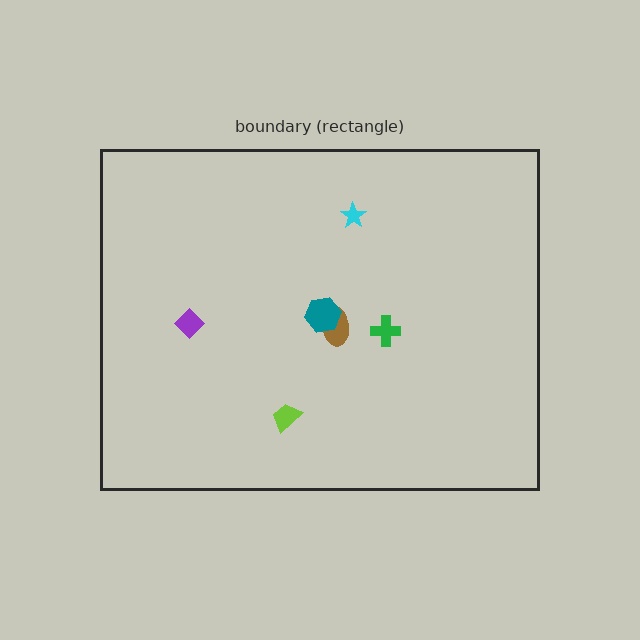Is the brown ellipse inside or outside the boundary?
Inside.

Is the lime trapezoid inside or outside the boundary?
Inside.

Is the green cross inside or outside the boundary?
Inside.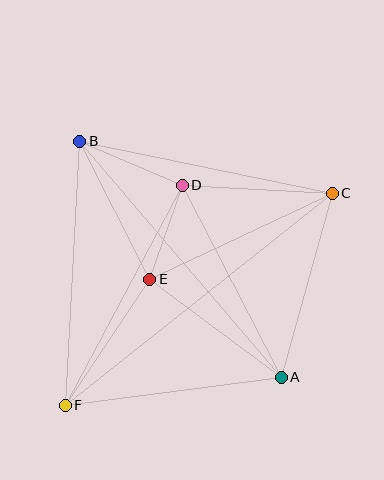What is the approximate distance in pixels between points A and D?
The distance between A and D is approximately 216 pixels.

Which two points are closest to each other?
Points D and E are closest to each other.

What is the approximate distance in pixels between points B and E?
The distance between B and E is approximately 155 pixels.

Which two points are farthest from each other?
Points C and F are farthest from each other.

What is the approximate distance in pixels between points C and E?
The distance between C and E is approximately 202 pixels.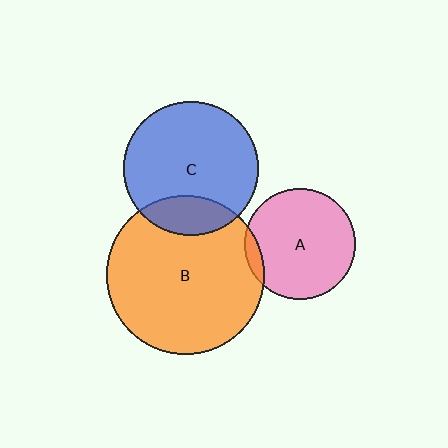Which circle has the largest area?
Circle B (orange).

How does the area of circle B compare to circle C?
Approximately 1.4 times.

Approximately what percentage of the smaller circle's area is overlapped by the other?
Approximately 20%.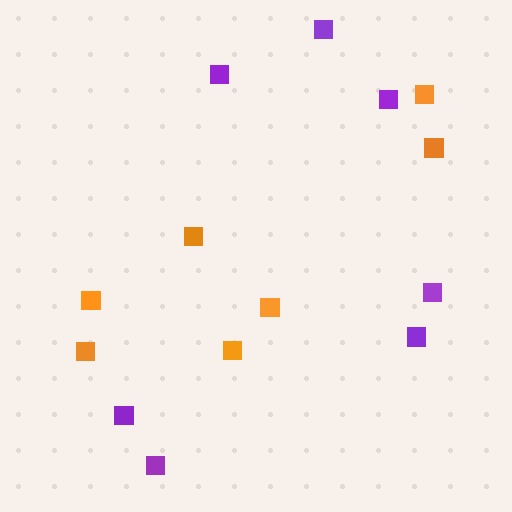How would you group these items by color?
There are 2 groups: one group of orange squares (7) and one group of purple squares (7).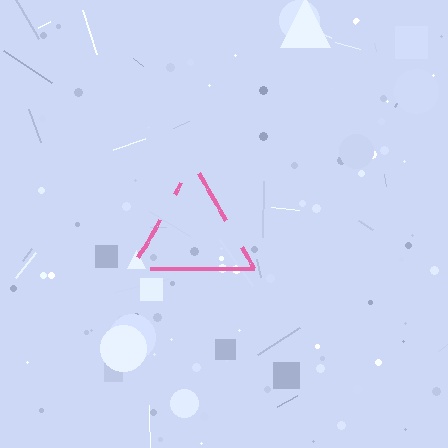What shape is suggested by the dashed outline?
The dashed outline suggests a triangle.